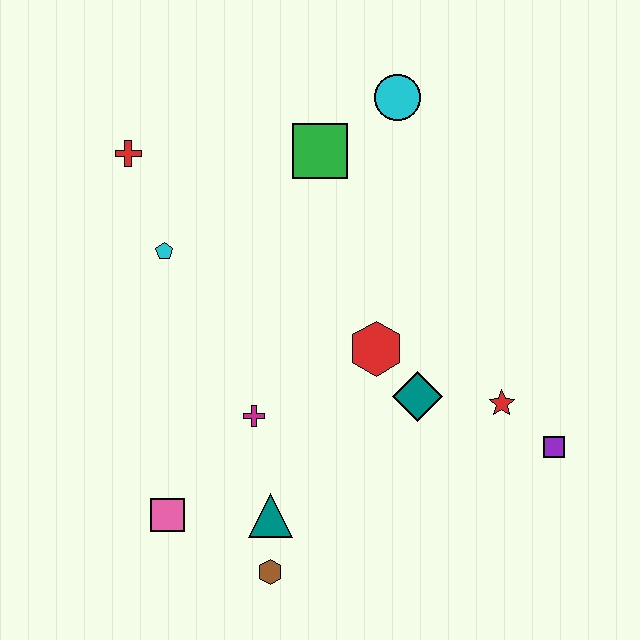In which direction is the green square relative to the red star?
The green square is above the red star.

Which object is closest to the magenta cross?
The teal triangle is closest to the magenta cross.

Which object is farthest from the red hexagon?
The red cross is farthest from the red hexagon.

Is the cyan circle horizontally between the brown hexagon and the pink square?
No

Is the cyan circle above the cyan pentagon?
Yes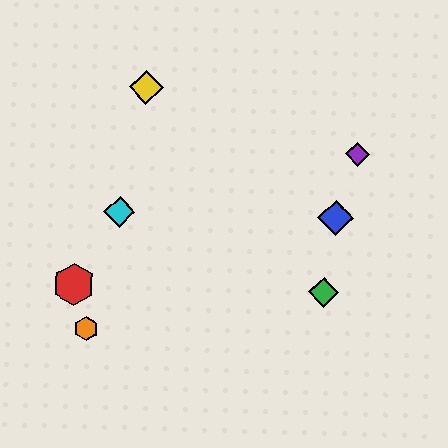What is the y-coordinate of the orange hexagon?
The orange hexagon is at y≈328.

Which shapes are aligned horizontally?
The blue diamond, the cyan diamond are aligned horizontally.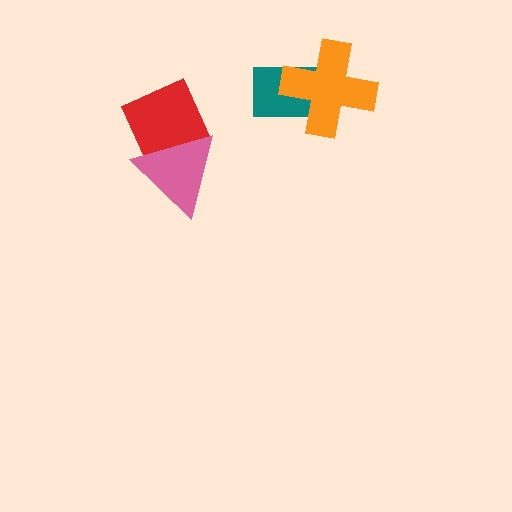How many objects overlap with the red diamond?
1 object overlaps with the red diamond.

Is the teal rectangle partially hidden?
Yes, it is partially covered by another shape.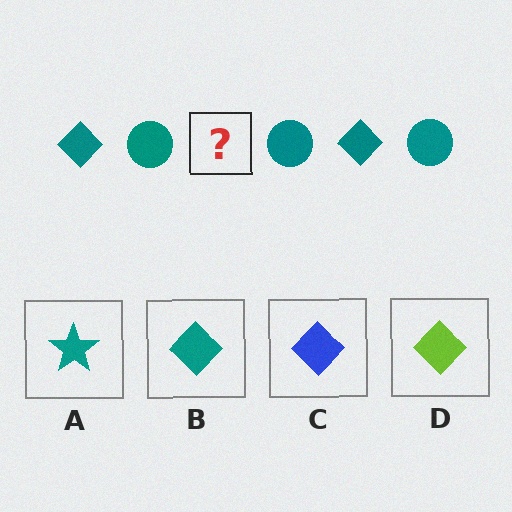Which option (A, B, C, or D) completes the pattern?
B.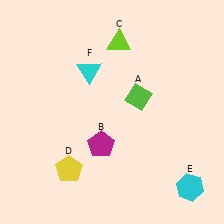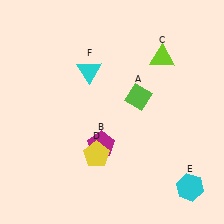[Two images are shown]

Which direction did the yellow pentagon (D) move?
The yellow pentagon (D) moved right.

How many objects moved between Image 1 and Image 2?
2 objects moved between the two images.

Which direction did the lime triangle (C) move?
The lime triangle (C) moved right.